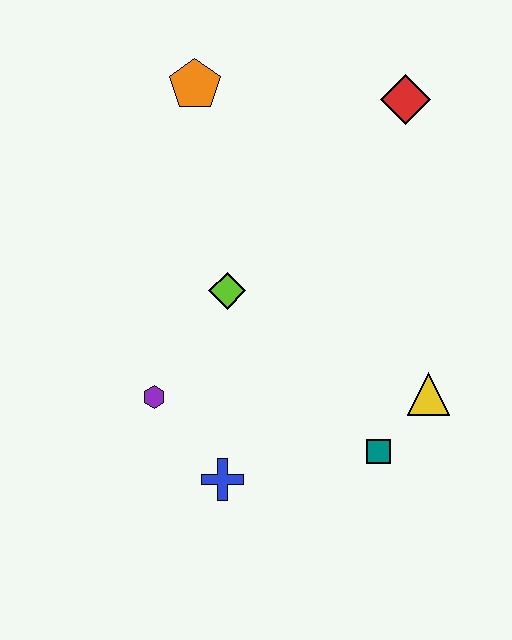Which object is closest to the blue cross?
The purple hexagon is closest to the blue cross.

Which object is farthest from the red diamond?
The blue cross is farthest from the red diamond.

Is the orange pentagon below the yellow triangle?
No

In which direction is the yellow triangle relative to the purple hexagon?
The yellow triangle is to the right of the purple hexagon.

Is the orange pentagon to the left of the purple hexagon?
No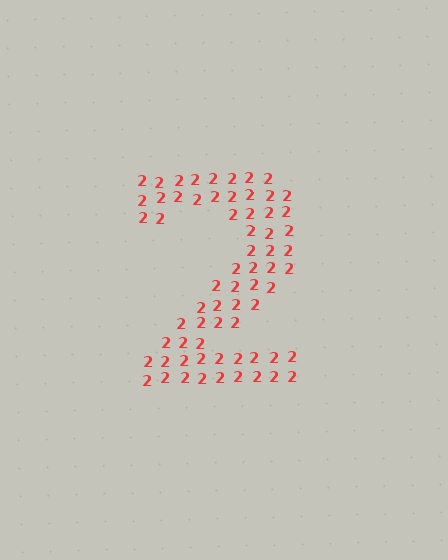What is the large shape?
The large shape is the digit 2.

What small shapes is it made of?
It is made of small digit 2's.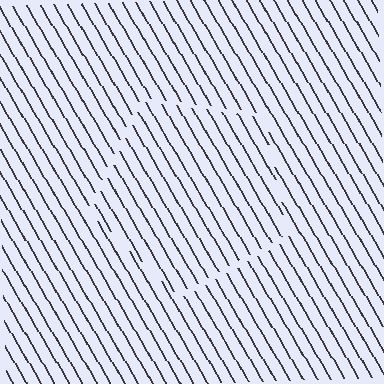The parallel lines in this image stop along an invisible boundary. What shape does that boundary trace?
An illusory pentagon. The interior of the shape contains the same grating, shifted by half a period — the contour is defined by the phase discontinuity where line-ends from the inner and outer gratings abut.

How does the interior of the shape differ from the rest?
The interior of the shape contains the same grating, shifted by half a period — the contour is defined by the phase discontinuity where line-ends from the inner and outer gratings abut.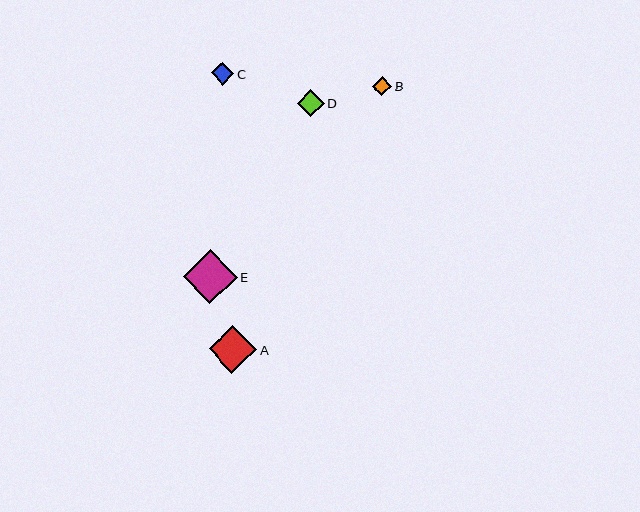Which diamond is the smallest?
Diamond B is the smallest with a size of approximately 19 pixels.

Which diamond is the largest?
Diamond E is the largest with a size of approximately 54 pixels.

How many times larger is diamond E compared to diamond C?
Diamond E is approximately 2.4 times the size of diamond C.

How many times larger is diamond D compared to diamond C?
Diamond D is approximately 1.2 times the size of diamond C.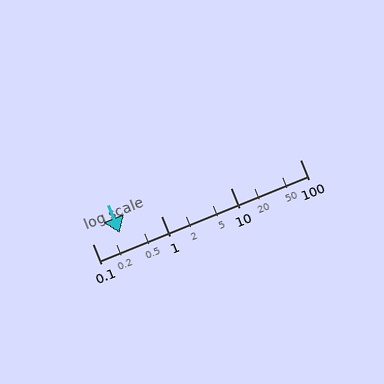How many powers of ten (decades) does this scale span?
The scale spans 3 decades, from 0.1 to 100.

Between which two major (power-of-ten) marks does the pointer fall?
The pointer is between 0.1 and 1.